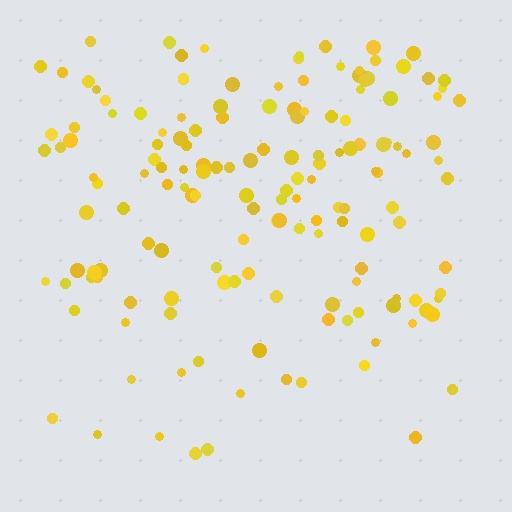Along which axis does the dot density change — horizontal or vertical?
Vertical.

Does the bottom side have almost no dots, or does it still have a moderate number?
Still a moderate number, just noticeably fewer than the top.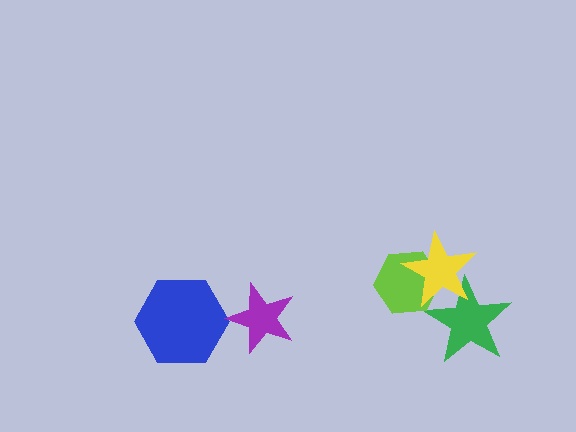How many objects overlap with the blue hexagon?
0 objects overlap with the blue hexagon.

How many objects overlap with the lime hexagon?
2 objects overlap with the lime hexagon.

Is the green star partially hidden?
Yes, it is partially covered by another shape.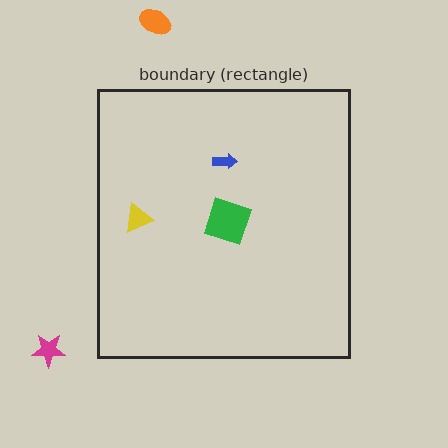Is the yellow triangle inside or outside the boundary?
Inside.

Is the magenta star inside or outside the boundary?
Outside.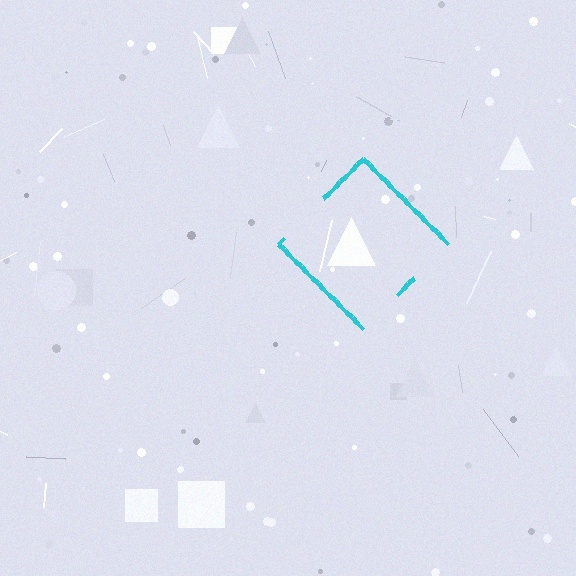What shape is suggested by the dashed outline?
The dashed outline suggests a diamond.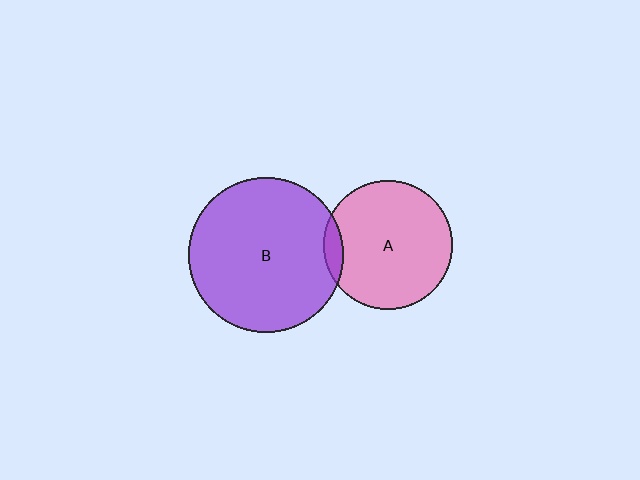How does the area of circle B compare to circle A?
Approximately 1.4 times.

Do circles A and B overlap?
Yes.